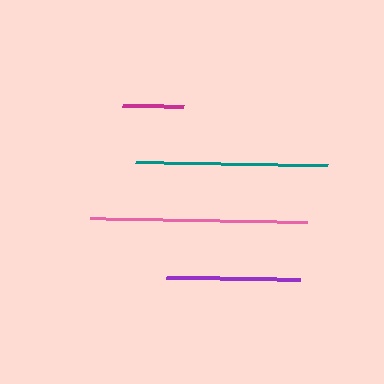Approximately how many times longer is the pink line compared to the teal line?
The pink line is approximately 1.1 times the length of the teal line.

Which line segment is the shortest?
The magenta line is the shortest at approximately 61 pixels.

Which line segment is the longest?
The pink line is the longest at approximately 217 pixels.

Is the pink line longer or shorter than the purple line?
The pink line is longer than the purple line.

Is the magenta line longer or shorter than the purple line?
The purple line is longer than the magenta line.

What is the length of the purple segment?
The purple segment is approximately 134 pixels long.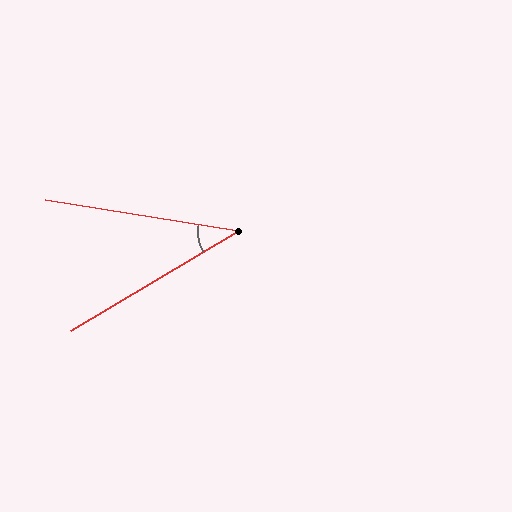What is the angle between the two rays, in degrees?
Approximately 40 degrees.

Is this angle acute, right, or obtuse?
It is acute.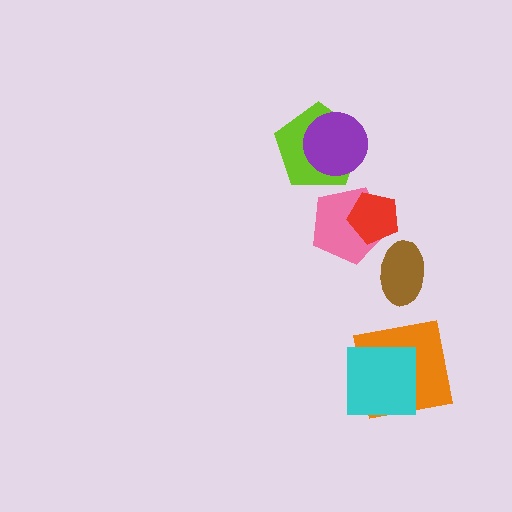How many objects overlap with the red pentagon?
1 object overlaps with the red pentagon.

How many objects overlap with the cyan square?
1 object overlaps with the cyan square.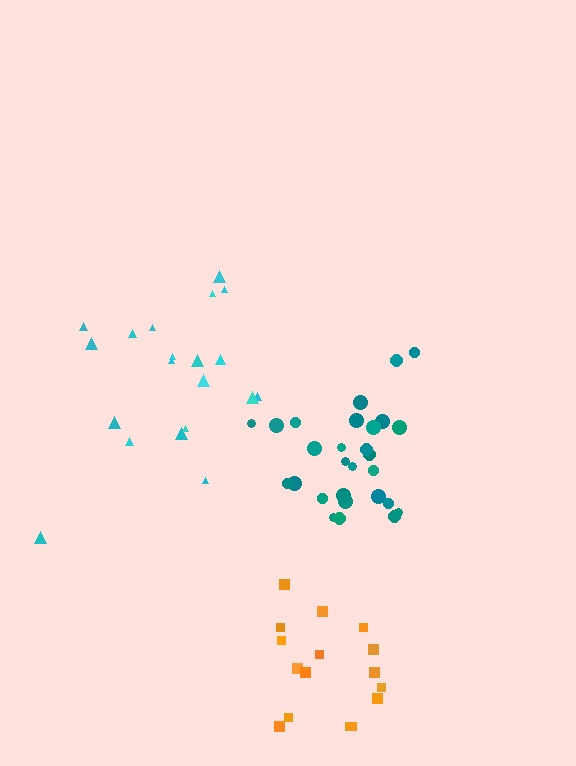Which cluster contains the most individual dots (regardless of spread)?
Teal (28).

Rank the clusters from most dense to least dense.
teal, orange, cyan.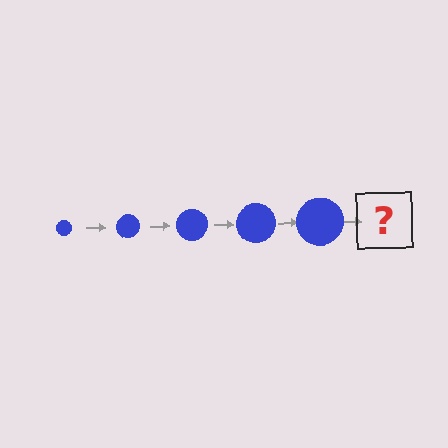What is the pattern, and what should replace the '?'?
The pattern is that the circle gets progressively larger each step. The '?' should be a blue circle, larger than the previous one.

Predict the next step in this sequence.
The next step is a blue circle, larger than the previous one.